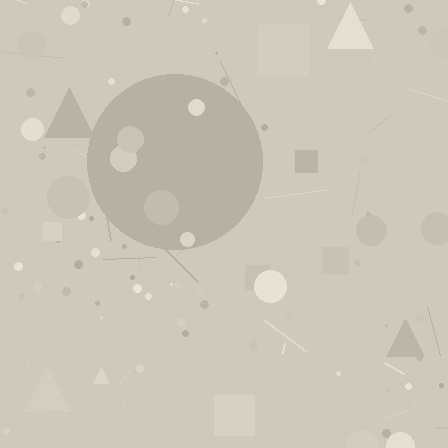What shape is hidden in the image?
A circle is hidden in the image.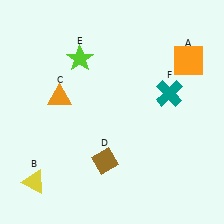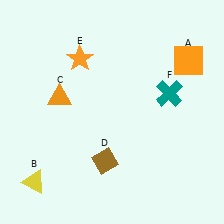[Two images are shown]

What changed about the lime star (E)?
In Image 1, E is lime. In Image 2, it changed to orange.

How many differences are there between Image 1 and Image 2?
There is 1 difference between the two images.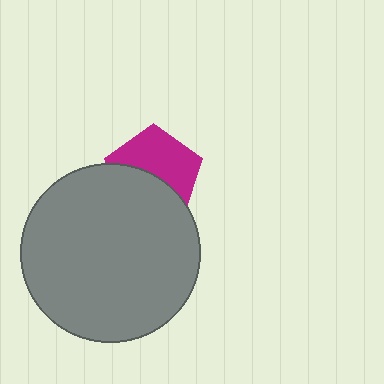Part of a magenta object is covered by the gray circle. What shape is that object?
It is a pentagon.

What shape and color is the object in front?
The object in front is a gray circle.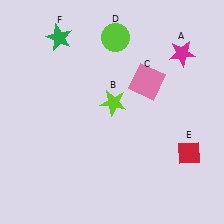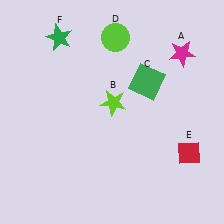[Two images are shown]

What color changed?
The square (C) changed from pink in Image 1 to green in Image 2.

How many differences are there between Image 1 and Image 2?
There is 1 difference between the two images.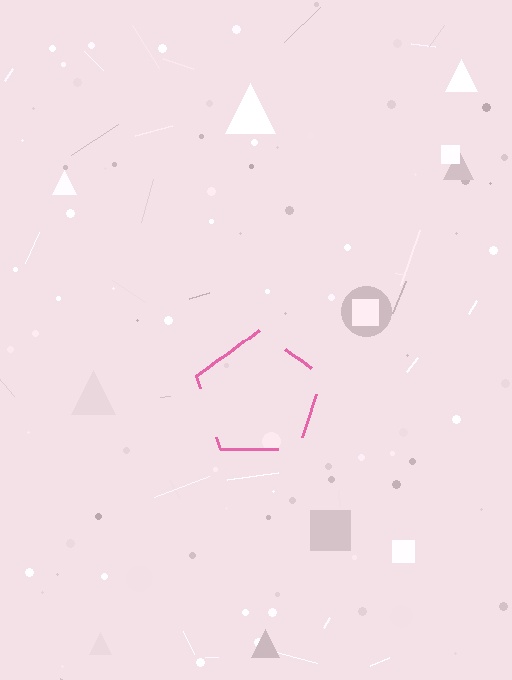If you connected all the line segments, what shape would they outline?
They would outline a pentagon.